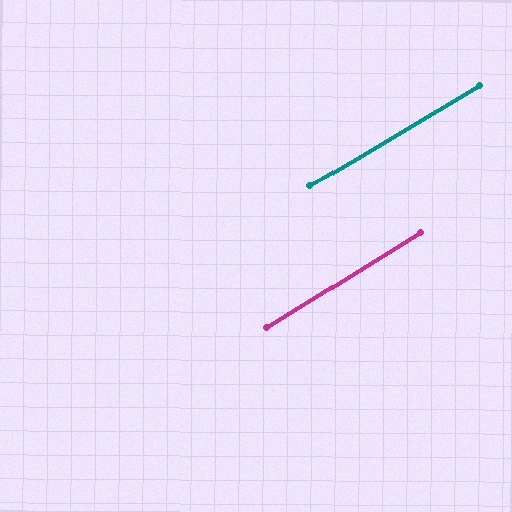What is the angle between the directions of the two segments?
Approximately 1 degree.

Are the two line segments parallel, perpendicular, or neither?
Parallel — their directions differ by only 1.3°.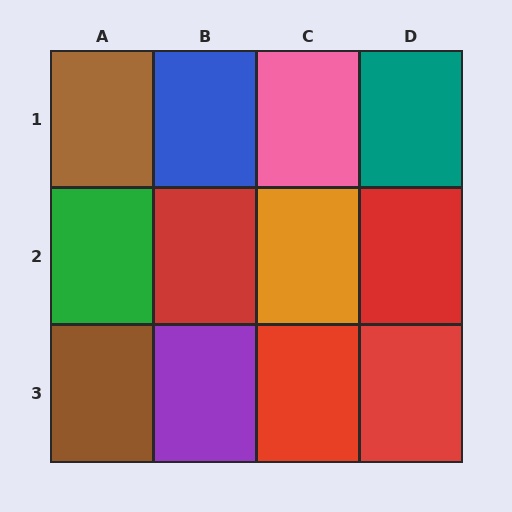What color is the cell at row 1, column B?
Blue.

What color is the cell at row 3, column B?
Purple.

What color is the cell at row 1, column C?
Pink.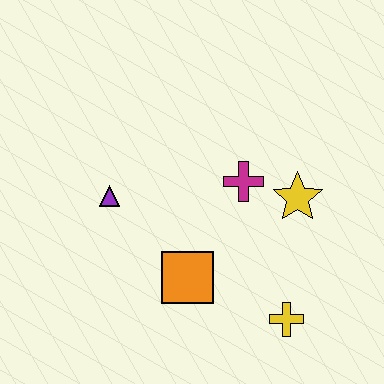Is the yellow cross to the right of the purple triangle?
Yes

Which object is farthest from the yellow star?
The purple triangle is farthest from the yellow star.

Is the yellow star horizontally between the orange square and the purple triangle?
No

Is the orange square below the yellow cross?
No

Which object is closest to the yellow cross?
The orange square is closest to the yellow cross.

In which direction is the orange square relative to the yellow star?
The orange square is to the left of the yellow star.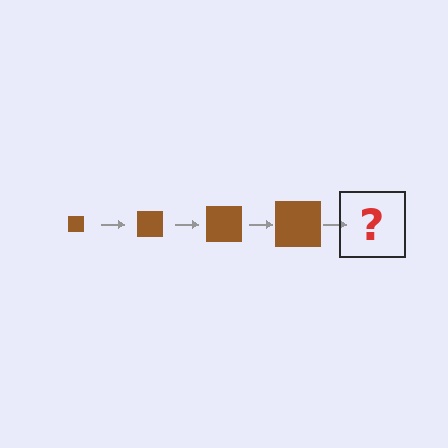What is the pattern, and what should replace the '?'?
The pattern is that the square gets progressively larger each step. The '?' should be a brown square, larger than the previous one.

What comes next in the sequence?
The next element should be a brown square, larger than the previous one.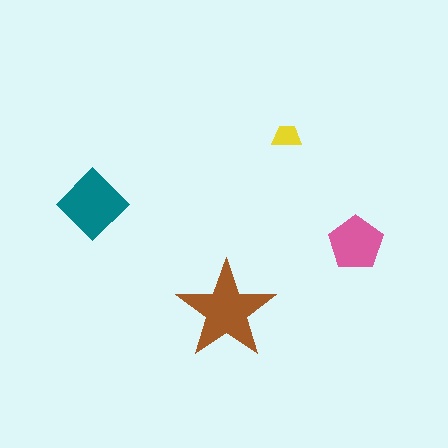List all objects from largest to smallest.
The brown star, the teal diamond, the pink pentagon, the yellow trapezoid.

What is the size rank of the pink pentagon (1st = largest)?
3rd.